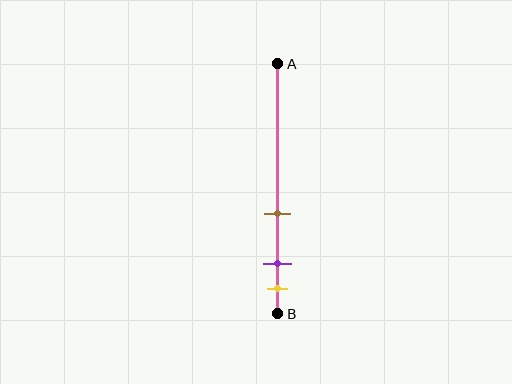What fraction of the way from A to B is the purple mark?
The purple mark is approximately 80% (0.8) of the way from A to B.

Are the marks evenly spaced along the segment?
No, the marks are not evenly spaced.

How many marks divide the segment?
There are 3 marks dividing the segment.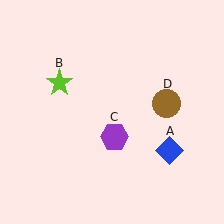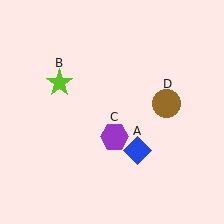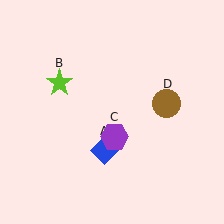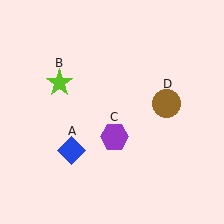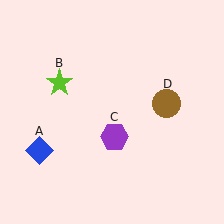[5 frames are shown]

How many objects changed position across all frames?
1 object changed position: blue diamond (object A).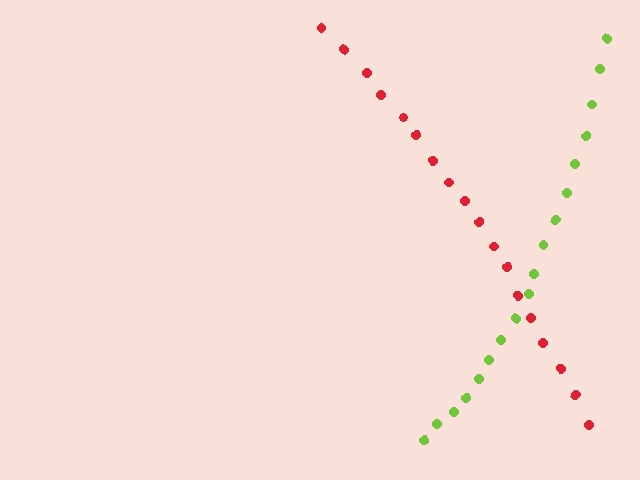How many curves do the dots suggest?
There are 2 distinct paths.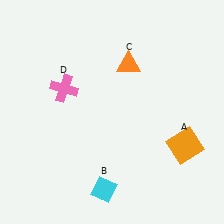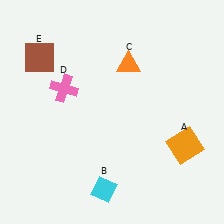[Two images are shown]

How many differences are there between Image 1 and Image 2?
There is 1 difference between the two images.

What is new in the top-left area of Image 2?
A brown square (E) was added in the top-left area of Image 2.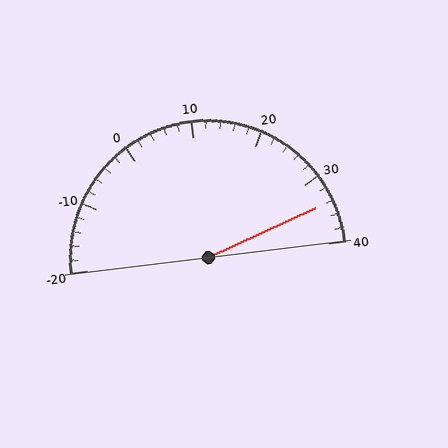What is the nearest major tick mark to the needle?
The nearest major tick mark is 30.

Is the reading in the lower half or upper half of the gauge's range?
The reading is in the upper half of the range (-20 to 40).